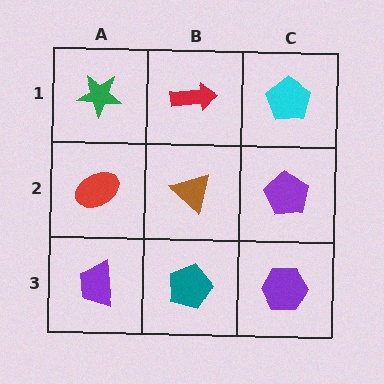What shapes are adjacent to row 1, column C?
A purple pentagon (row 2, column C), a red arrow (row 1, column B).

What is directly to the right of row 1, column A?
A red arrow.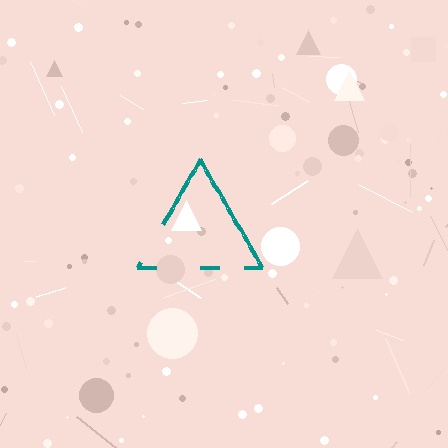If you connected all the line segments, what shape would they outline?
They would outline a triangle.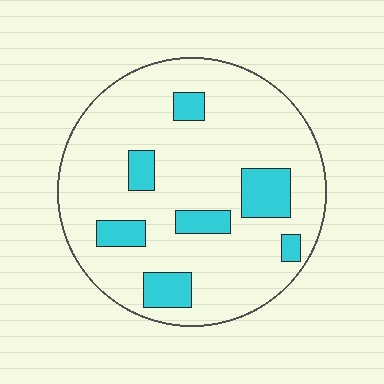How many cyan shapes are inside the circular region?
7.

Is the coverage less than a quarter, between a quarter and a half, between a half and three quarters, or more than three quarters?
Less than a quarter.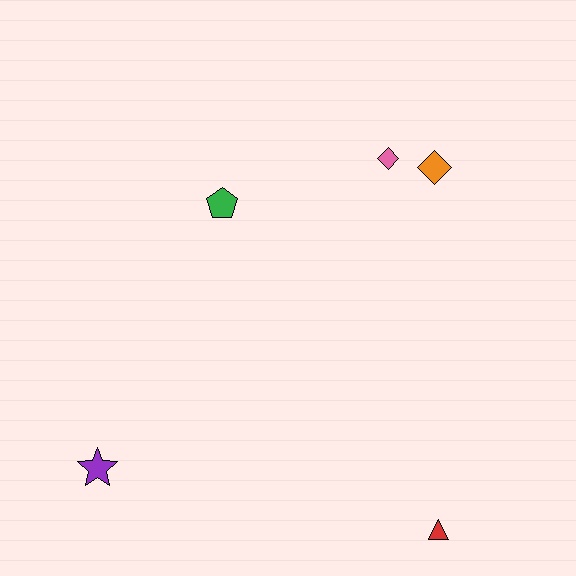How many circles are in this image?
There are no circles.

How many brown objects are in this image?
There are no brown objects.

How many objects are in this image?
There are 5 objects.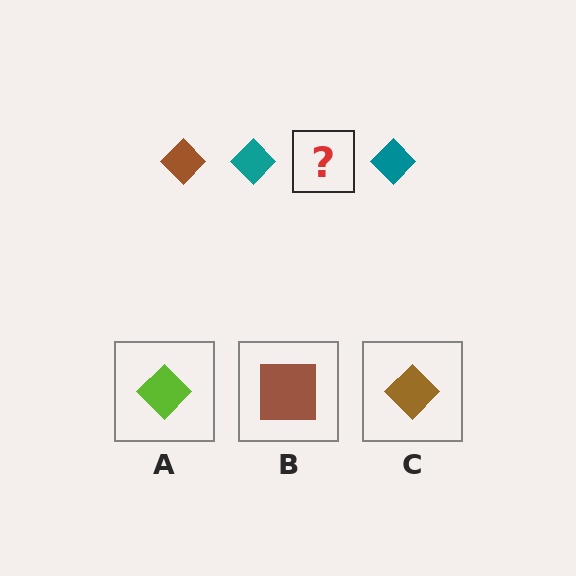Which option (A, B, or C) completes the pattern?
C.